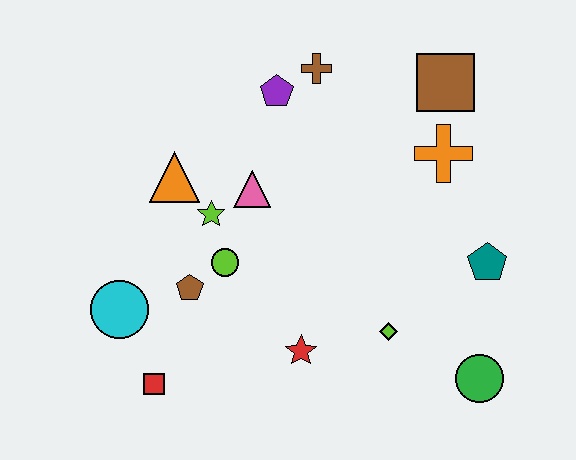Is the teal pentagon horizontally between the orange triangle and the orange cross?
No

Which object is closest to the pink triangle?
The lime star is closest to the pink triangle.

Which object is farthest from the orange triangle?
The green circle is farthest from the orange triangle.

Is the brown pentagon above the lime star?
No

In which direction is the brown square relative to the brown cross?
The brown square is to the right of the brown cross.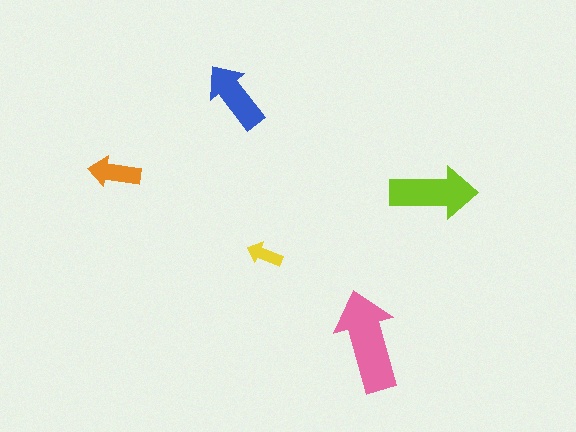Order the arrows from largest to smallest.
the pink one, the lime one, the blue one, the orange one, the yellow one.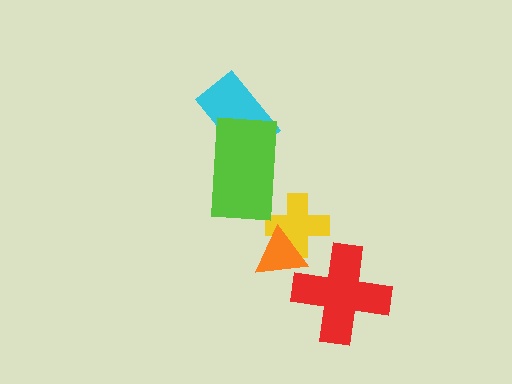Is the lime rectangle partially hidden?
No, no other shape covers it.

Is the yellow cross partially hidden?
Yes, it is partially covered by another shape.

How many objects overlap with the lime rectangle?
1 object overlaps with the lime rectangle.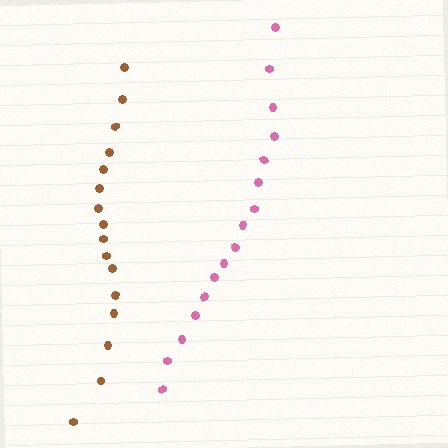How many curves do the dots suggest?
There are 2 distinct paths.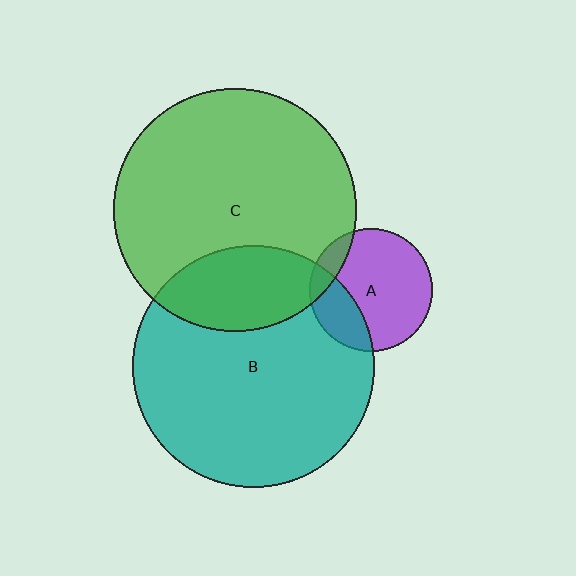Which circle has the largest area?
Circle C (green).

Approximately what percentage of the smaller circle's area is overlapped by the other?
Approximately 25%.